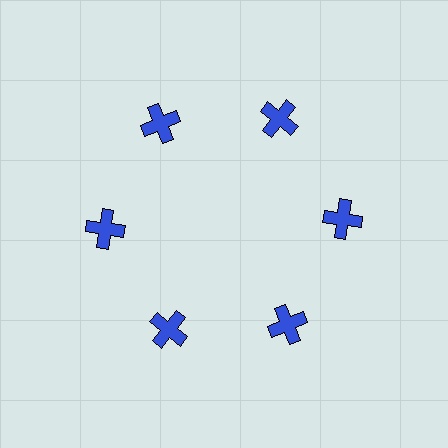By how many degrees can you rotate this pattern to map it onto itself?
The pattern maps onto itself every 60 degrees of rotation.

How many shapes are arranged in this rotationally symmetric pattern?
There are 6 shapes, arranged in 6 groups of 1.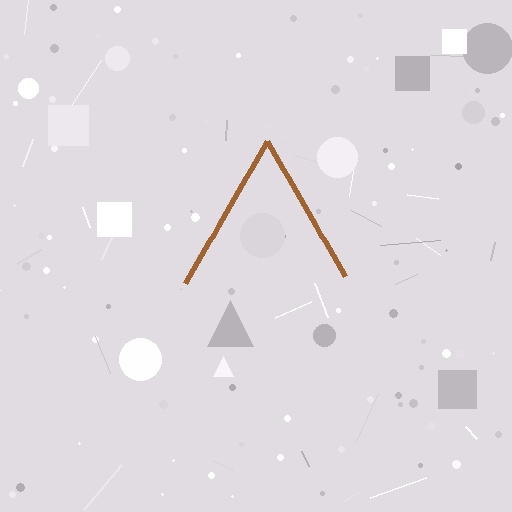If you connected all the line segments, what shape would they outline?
They would outline a triangle.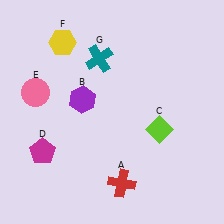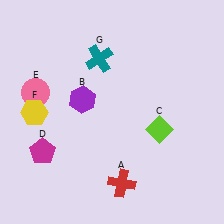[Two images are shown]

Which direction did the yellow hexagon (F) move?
The yellow hexagon (F) moved down.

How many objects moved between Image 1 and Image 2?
1 object moved between the two images.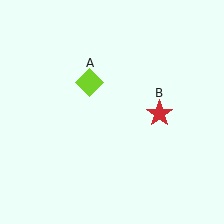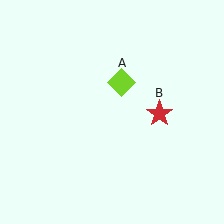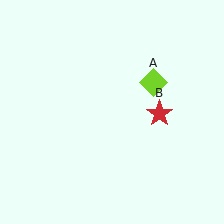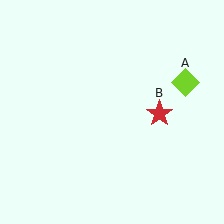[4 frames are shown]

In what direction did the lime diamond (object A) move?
The lime diamond (object A) moved right.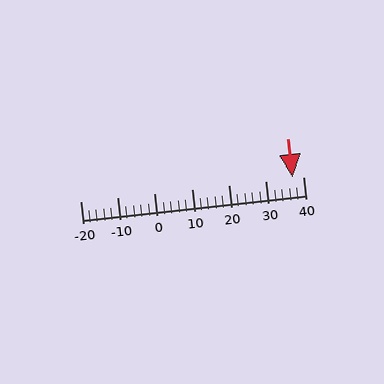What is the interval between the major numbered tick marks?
The major tick marks are spaced 10 units apart.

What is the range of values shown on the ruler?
The ruler shows values from -20 to 40.